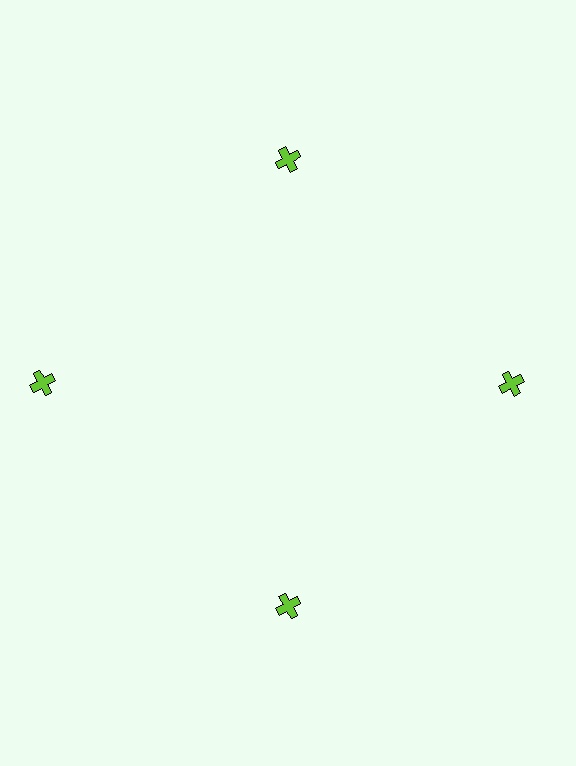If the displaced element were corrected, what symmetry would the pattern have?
It would have 4-fold rotational symmetry — the pattern would map onto itself every 90 degrees.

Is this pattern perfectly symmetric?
No. The 4 lime crosses are arranged in a ring, but one element near the 9 o'clock position is pushed outward from the center, breaking the 4-fold rotational symmetry.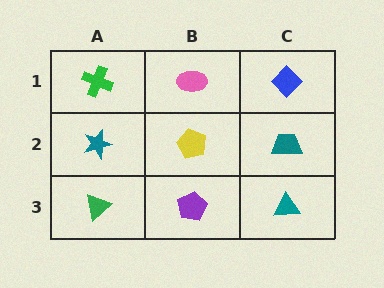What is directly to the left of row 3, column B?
A green triangle.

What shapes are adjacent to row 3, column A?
A teal star (row 2, column A), a purple pentagon (row 3, column B).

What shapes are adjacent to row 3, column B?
A yellow pentagon (row 2, column B), a green triangle (row 3, column A), a teal triangle (row 3, column C).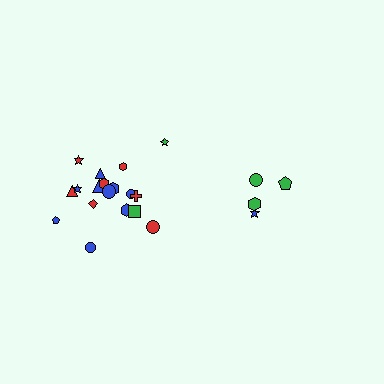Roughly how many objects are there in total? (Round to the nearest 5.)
Roughly 20 objects in total.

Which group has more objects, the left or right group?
The left group.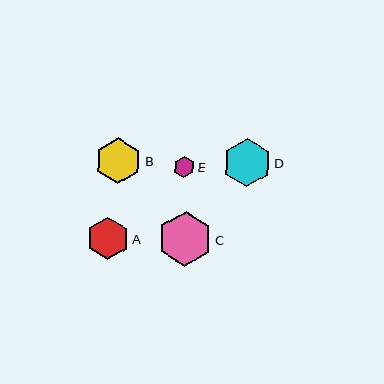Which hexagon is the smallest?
Hexagon E is the smallest with a size of approximately 21 pixels.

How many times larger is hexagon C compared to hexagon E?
Hexagon C is approximately 2.6 times the size of hexagon E.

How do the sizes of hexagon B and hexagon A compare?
Hexagon B and hexagon A are approximately the same size.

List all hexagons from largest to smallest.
From largest to smallest: C, D, B, A, E.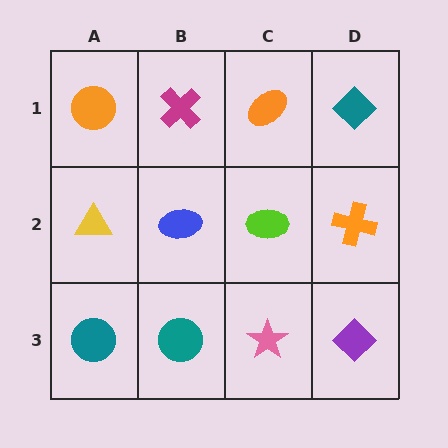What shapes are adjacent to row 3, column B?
A blue ellipse (row 2, column B), a teal circle (row 3, column A), a pink star (row 3, column C).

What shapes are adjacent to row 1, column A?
A yellow triangle (row 2, column A), a magenta cross (row 1, column B).